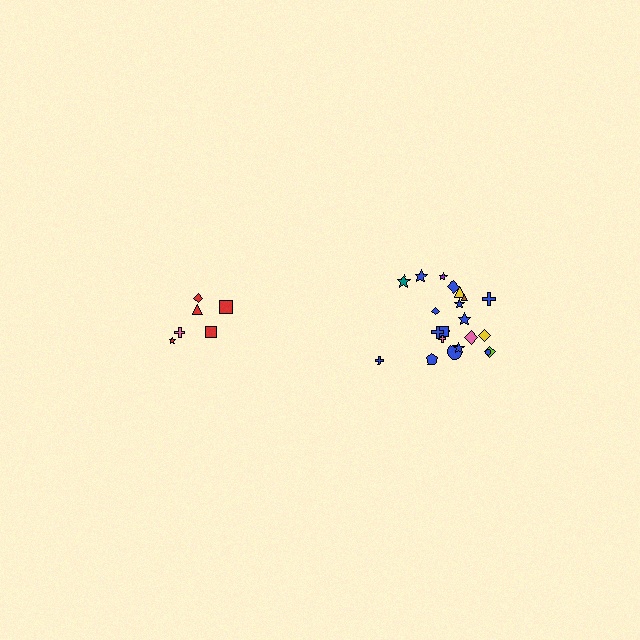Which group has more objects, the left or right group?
The right group.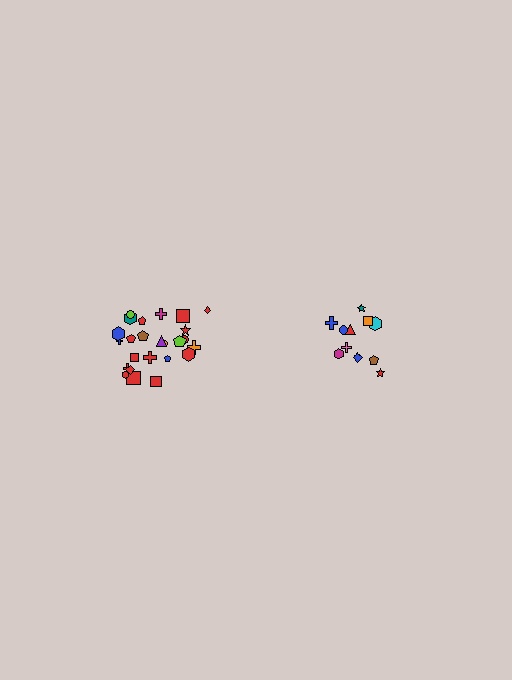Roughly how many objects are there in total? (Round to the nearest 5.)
Roughly 35 objects in total.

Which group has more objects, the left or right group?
The left group.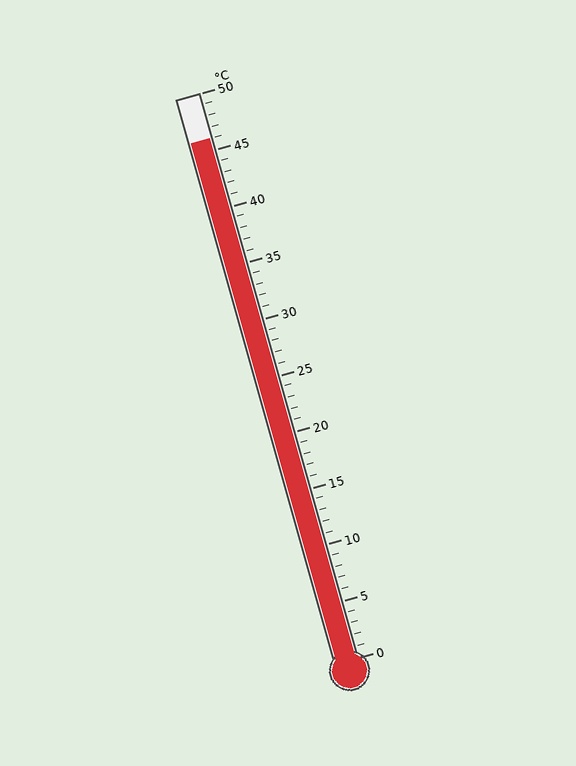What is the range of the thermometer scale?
The thermometer scale ranges from 0°C to 50°C.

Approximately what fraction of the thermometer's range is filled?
The thermometer is filled to approximately 90% of its range.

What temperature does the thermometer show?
The thermometer shows approximately 46°C.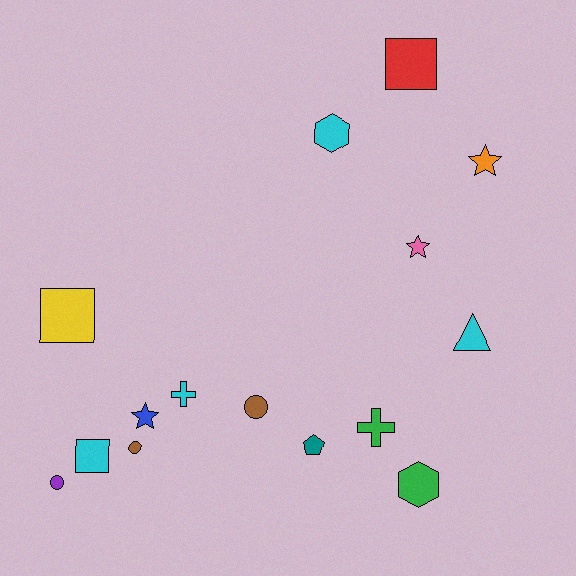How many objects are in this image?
There are 15 objects.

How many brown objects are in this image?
There are 2 brown objects.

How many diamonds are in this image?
There are no diamonds.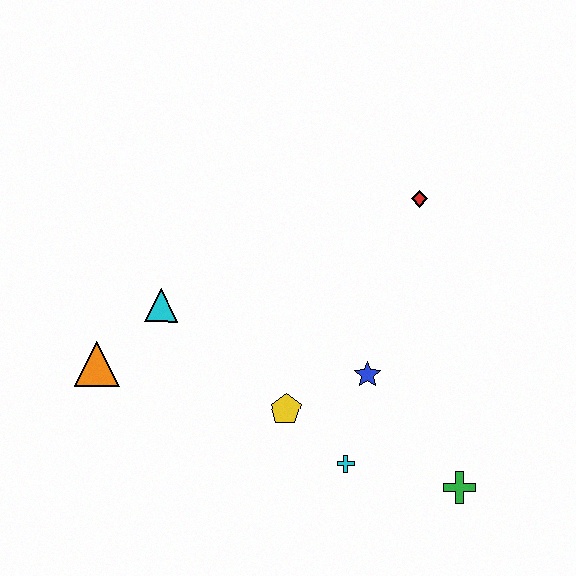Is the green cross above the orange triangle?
No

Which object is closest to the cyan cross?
The yellow pentagon is closest to the cyan cross.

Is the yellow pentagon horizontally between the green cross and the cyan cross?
No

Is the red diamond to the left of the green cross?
Yes